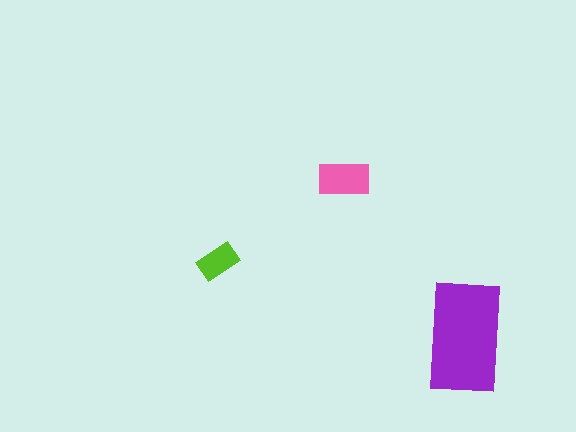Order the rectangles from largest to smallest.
the purple one, the pink one, the lime one.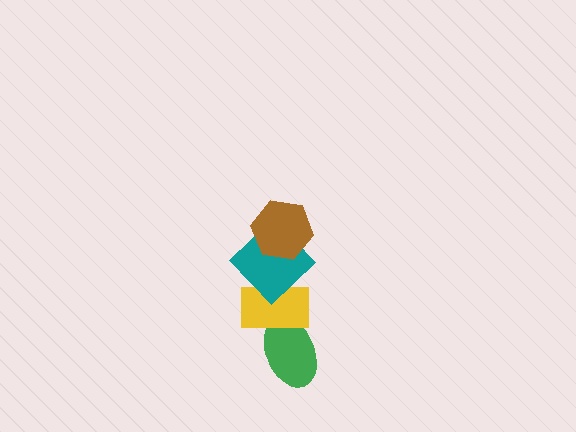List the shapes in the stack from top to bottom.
From top to bottom: the brown hexagon, the teal diamond, the yellow rectangle, the green ellipse.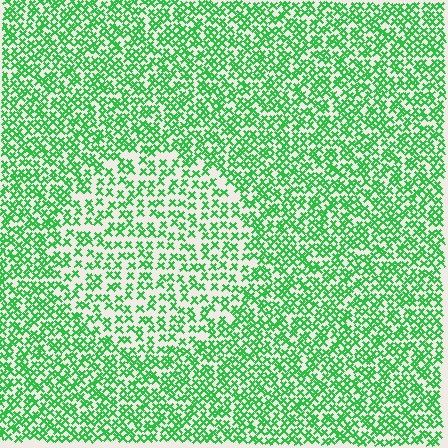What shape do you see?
I see a circle.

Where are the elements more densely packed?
The elements are more densely packed outside the circle boundary.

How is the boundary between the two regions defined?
The boundary is defined by a change in element density (approximately 1.7x ratio). All elements are the same color, size, and shape.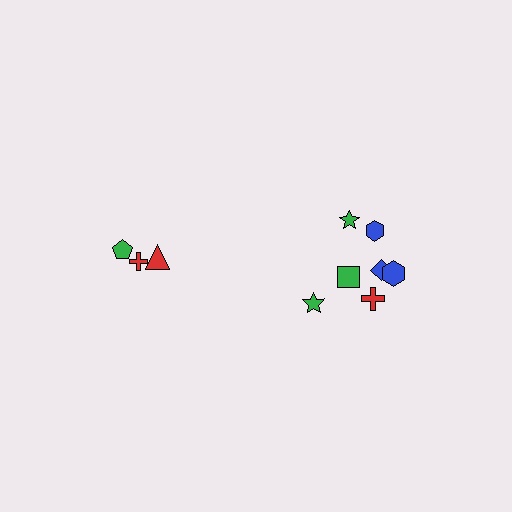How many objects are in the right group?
There are 7 objects.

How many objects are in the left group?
There are 3 objects.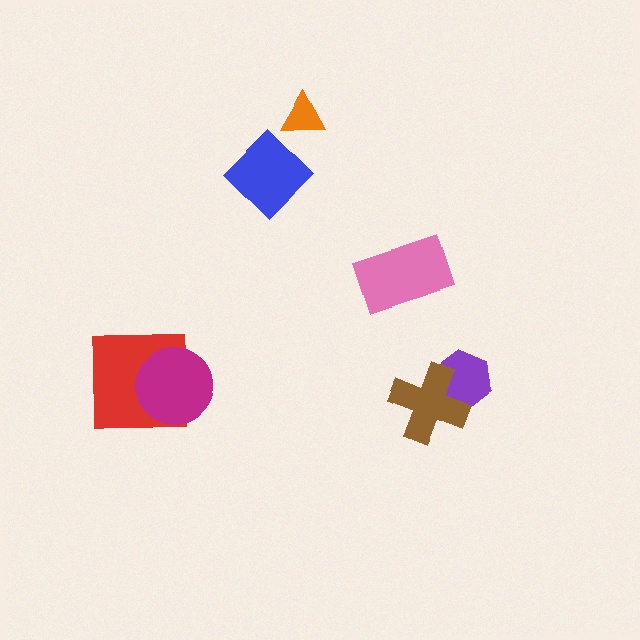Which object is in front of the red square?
The magenta circle is in front of the red square.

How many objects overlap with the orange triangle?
0 objects overlap with the orange triangle.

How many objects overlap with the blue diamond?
0 objects overlap with the blue diamond.